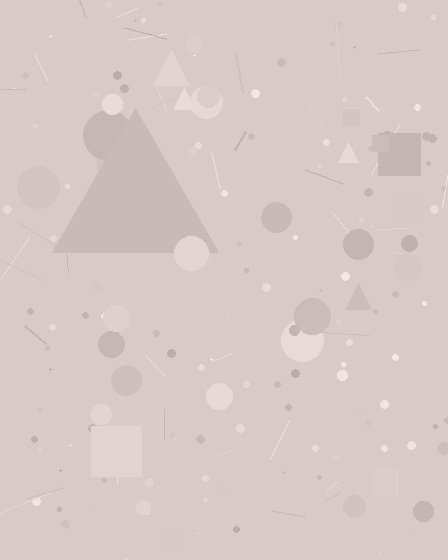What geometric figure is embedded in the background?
A triangle is embedded in the background.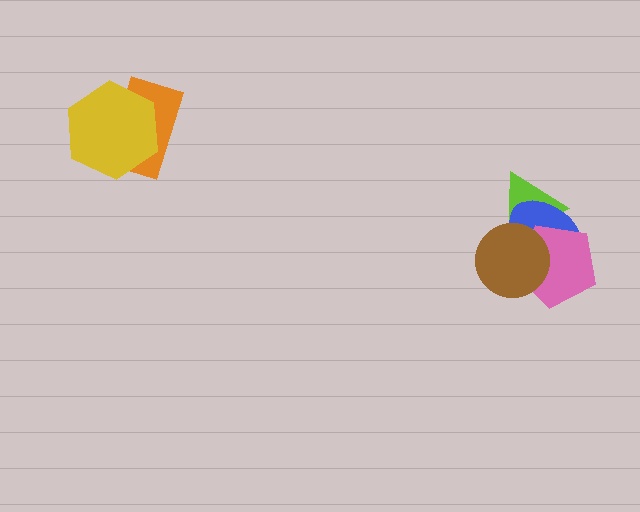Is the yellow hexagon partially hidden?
No, no other shape covers it.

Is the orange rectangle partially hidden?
Yes, it is partially covered by another shape.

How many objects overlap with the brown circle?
3 objects overlap with the brown circle.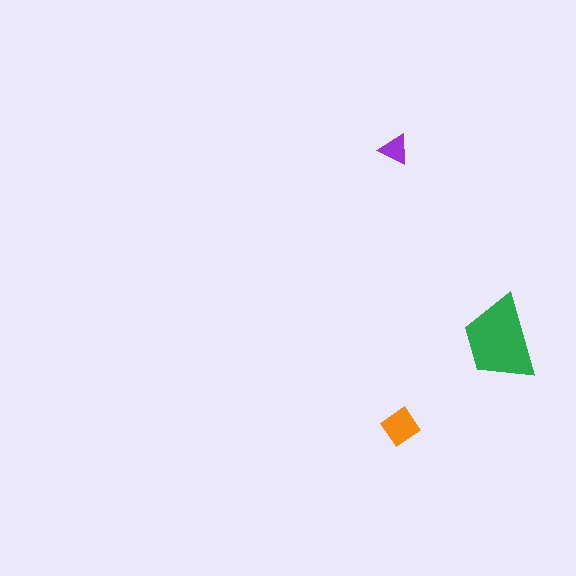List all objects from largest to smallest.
The green trapezoid, the orange diamond, the purple triangle.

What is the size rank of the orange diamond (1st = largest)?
2nd.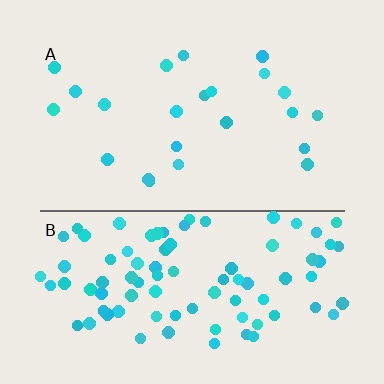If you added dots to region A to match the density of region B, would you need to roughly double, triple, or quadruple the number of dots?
Approximately quadruple.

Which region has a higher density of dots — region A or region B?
B (the bottom).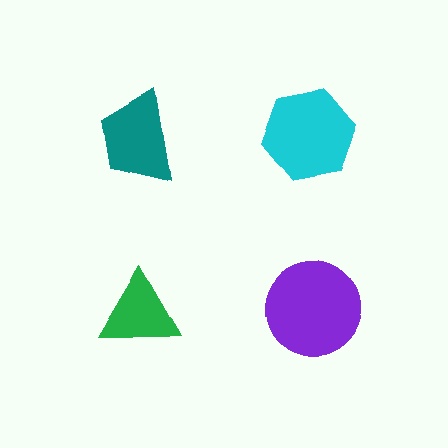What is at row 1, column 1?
A teal trapezoid.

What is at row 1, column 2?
A cyan hexagon.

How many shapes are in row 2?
2 shapes.